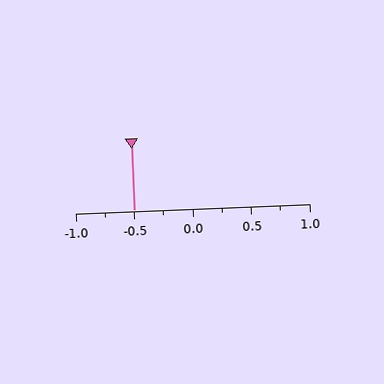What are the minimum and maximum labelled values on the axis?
The axis runs from -1.0 to 1.0.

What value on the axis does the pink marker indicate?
The marker indicates approximately -0.5.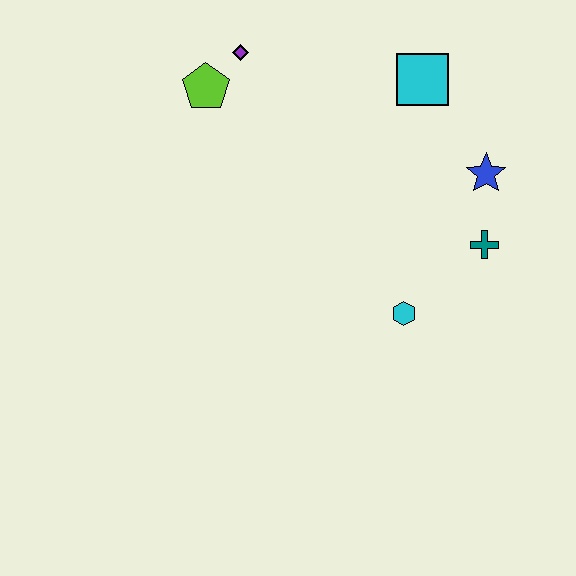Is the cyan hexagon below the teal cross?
Yes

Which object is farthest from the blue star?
The lime pentagon is farthest from the blue star.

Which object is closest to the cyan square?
The blue star is closest to the cyan square.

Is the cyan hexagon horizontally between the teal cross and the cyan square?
No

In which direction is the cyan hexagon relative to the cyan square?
The cyan hexagon is below the cyan square.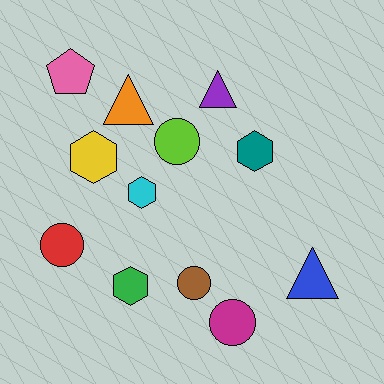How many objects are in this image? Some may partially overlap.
There are 12 objects.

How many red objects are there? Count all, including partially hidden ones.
There is 1 red object.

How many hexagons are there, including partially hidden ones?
There are 4 hexagons.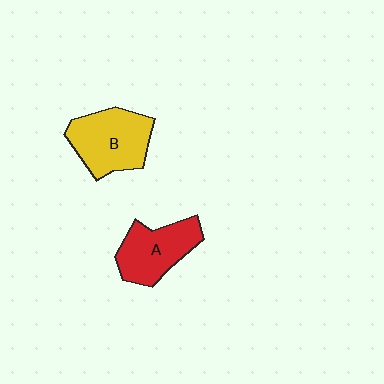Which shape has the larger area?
Shape B (yellow).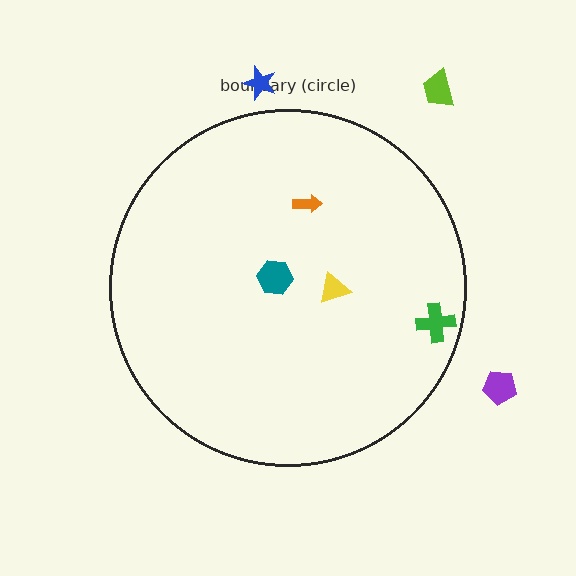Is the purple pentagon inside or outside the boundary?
Outside.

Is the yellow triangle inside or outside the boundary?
Inside.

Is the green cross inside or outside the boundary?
Inside.